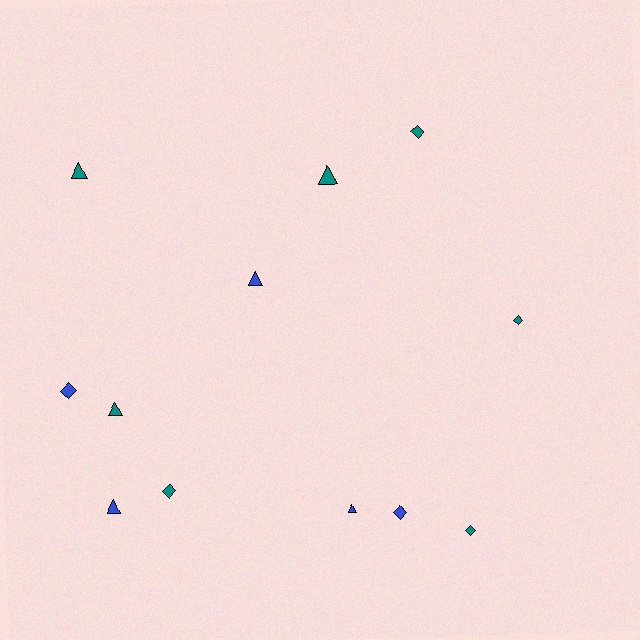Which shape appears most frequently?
Triangle, with 6 objects.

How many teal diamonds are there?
There are 4 teal diamonds.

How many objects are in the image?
There are 12 objects.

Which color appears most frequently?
Teal, with 7 objects.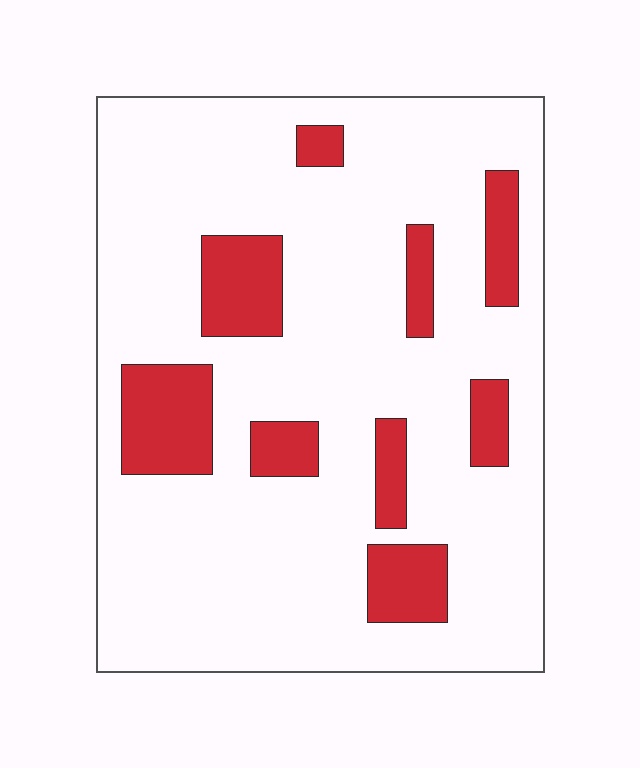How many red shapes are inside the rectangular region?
9.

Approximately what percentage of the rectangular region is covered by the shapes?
Approximately 20%.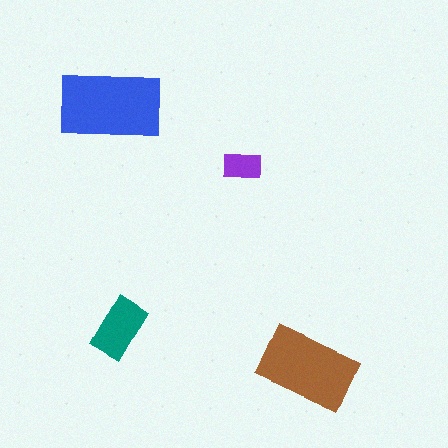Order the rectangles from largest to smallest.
the blue one, the brown one, the teal one, the purple one.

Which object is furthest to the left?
The blue rectangle is leftmost.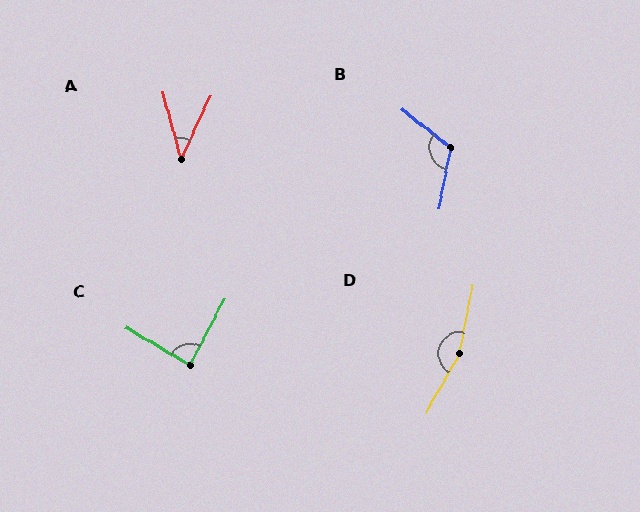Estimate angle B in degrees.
Approximately 116 degrees.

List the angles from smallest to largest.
A (40°), C (87°), B (116°), D (162°).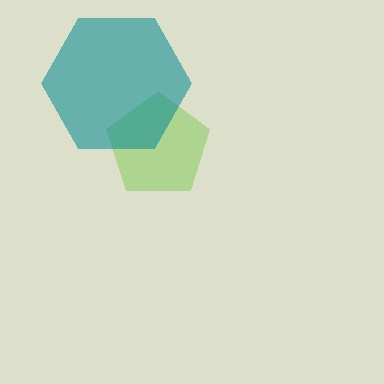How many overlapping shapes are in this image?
There are 2 overlapping shapes in the image.